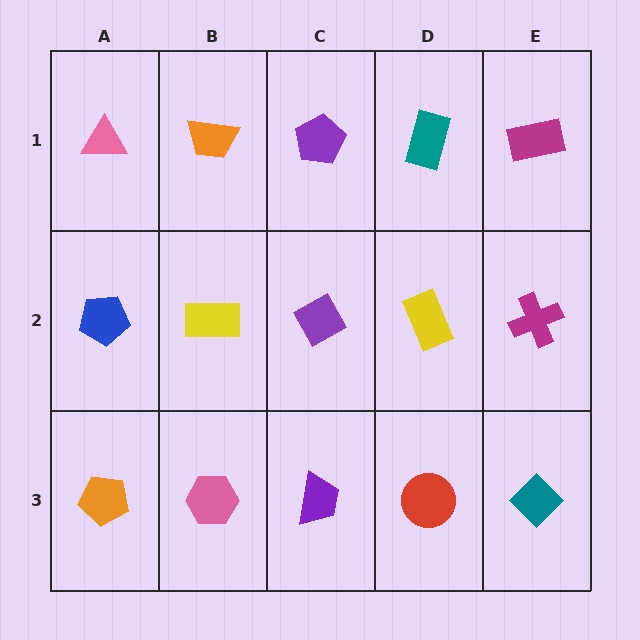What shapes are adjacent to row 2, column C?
A purple pentagon (row 1, column C), a purple trapezoid (row 3, column C), a yellow rectangle (row 2, column B), a yellow rectangle (row 2, column D).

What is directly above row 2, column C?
A purple pentagon.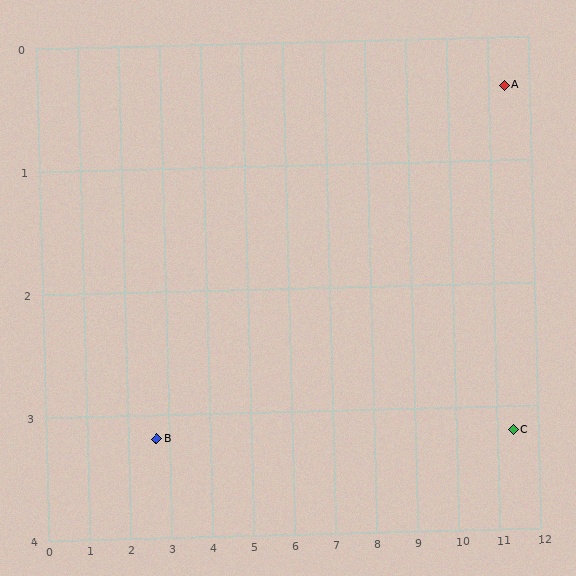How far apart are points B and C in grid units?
Points B and C are about 8.7 grid units apart.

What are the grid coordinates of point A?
Point A is at approximately (11.4, 0.4).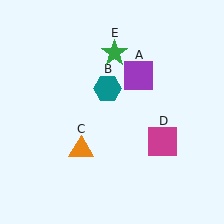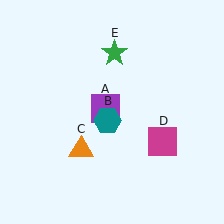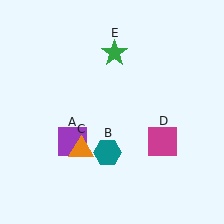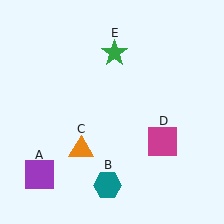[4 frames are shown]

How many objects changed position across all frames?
2 objects changed position: purple square (object A), teal hexagon (object B).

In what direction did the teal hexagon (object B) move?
The teal hexagon (object B) moved down.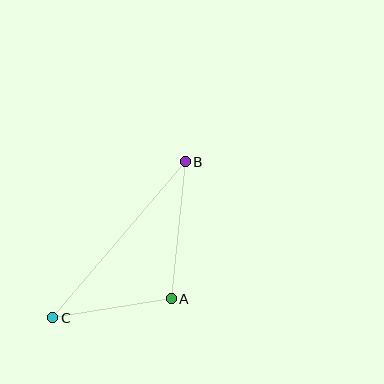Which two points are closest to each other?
Points A and C are closest to each other.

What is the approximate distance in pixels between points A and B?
The distance between A and B is approximately 138 pixels.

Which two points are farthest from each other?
Points B and C are farthest from each other.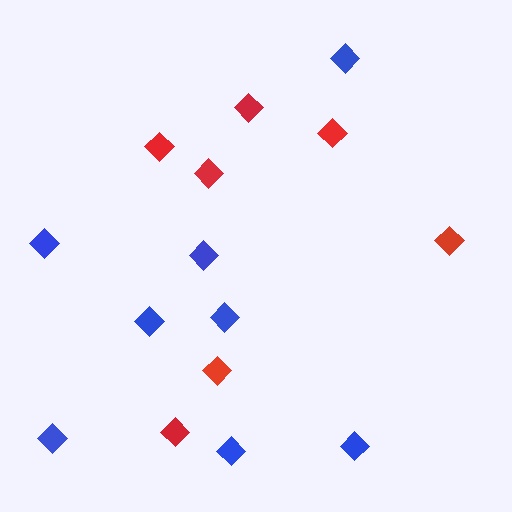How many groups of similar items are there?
There are 2 groups: one group of red diamonds (7) and one group of blue diamonds (8).